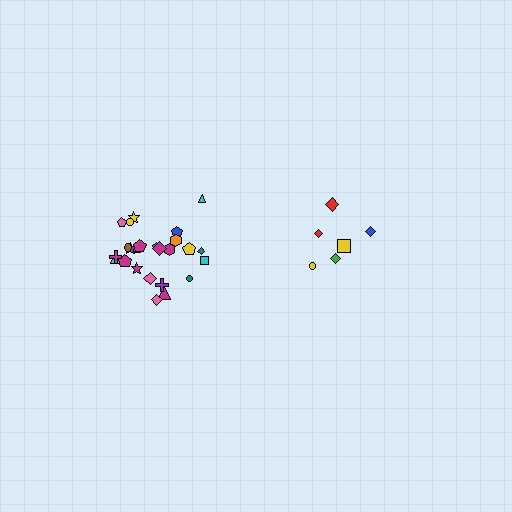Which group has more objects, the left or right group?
The left group.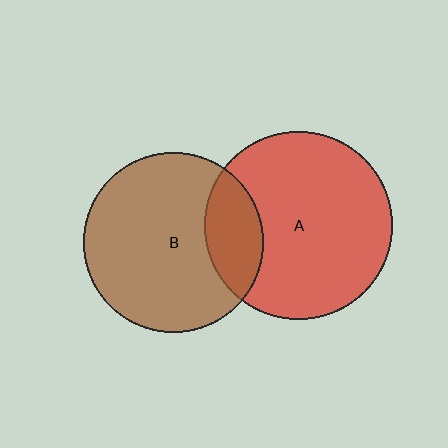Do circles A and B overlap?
Yes.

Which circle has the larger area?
Circle A (red).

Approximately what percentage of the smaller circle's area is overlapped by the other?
Approximately 20%.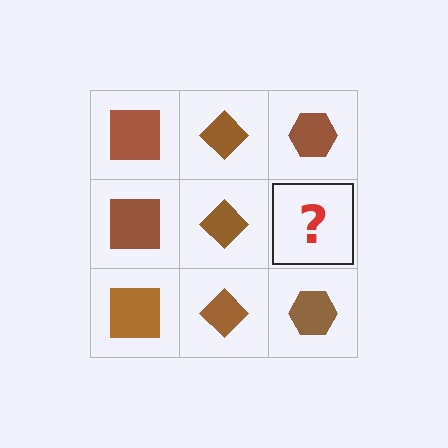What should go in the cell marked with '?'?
The missing cell should contain a brown hexagon.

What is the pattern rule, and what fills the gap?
The rule is that each column has a consistent shape. The gap should be filled with a brown hexagon.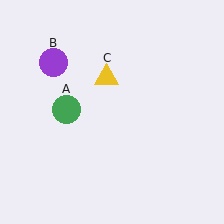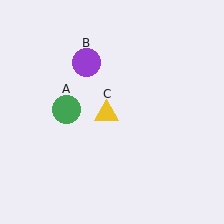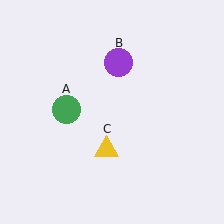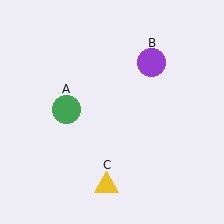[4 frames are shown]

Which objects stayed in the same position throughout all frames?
Green circle (object A) remained stationary.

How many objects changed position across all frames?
2 objects changed position: purple circle (object B), yellow triangle (object C).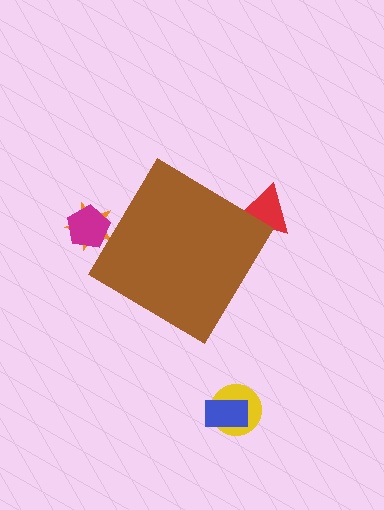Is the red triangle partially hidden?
Yes, the red triangle is partially hidden behind the brown diamond.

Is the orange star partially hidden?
Yes, the orange star is partially hidden behind the brown diamond.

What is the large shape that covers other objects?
A brown diamond.